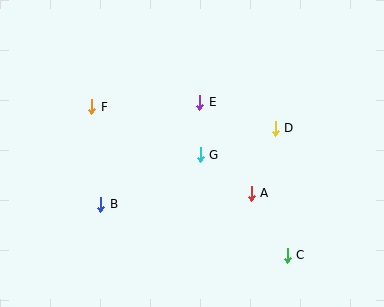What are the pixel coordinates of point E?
Point E is at (200, 102).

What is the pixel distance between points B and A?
The distance between B and A is 151 pixels.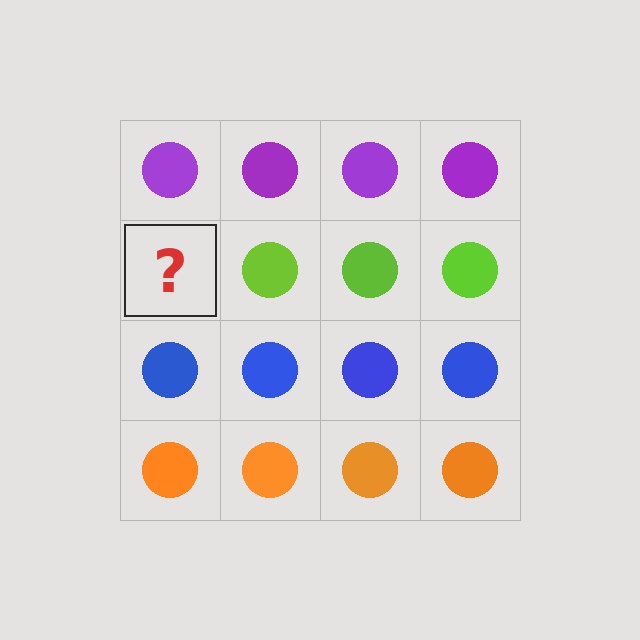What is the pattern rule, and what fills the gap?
The rule is that each row has a consistent color. The gap should be filled with a lime circle.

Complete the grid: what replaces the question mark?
The question mark should be replaced with a lime circle.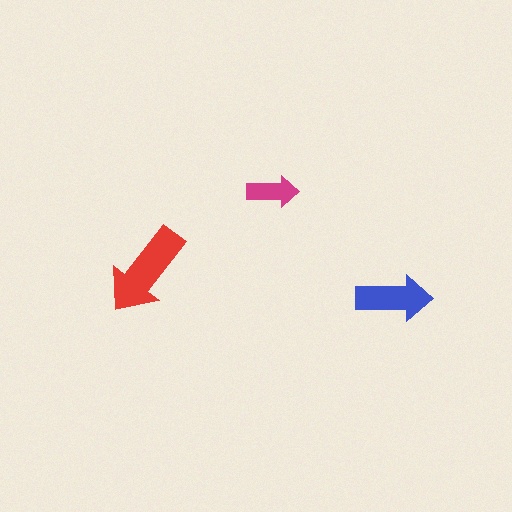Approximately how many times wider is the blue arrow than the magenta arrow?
About 1.5 times wider.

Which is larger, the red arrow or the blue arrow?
The red one.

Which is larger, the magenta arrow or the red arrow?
The red one.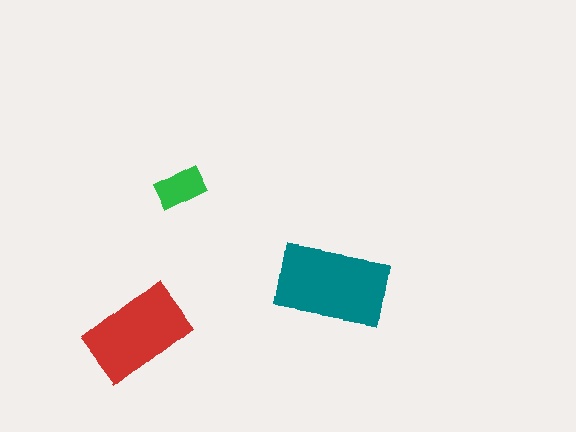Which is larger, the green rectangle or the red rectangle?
The red one.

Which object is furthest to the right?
The teal rectangle is rightmost.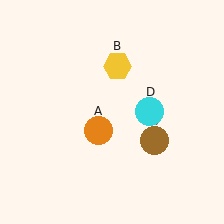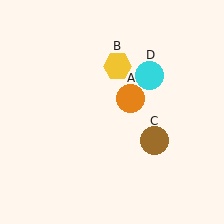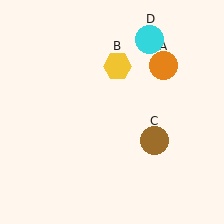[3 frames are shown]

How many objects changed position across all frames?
2 objects changed position: orange circle (object A), cyan circle (object D).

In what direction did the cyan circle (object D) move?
The cyan circle (object D) moved up.